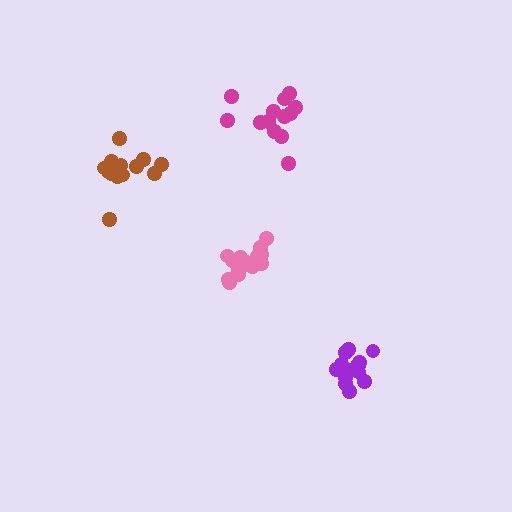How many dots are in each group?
Group 1: 16 dots, Group 2: 15 dots, Group 3: 13 dots, Group 4: 16 dots (60 total).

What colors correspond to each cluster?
The clusters are colored: brown, pink, magenta, purple.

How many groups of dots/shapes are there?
There are 4 groups.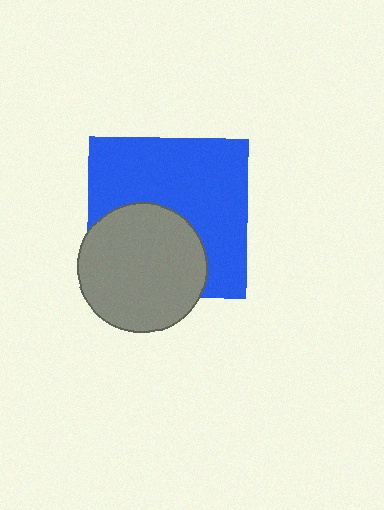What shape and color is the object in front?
The object in front is a gray circle.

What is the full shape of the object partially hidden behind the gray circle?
The partially hidden object is a blue square.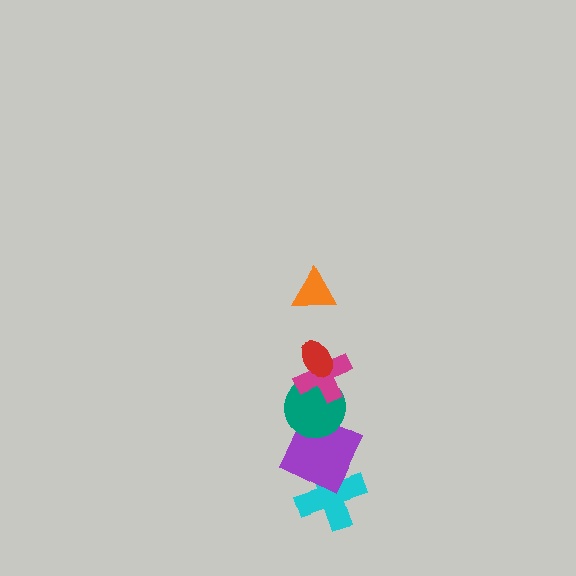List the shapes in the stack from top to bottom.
From top to bottom: the orange triangle, the red ellipse, the magenta cross, the teal circle, the purple square, the cyan cross.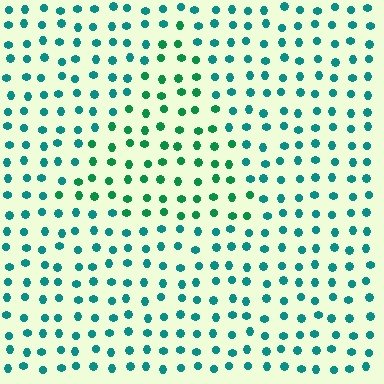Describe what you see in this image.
The image is filled with small teal elements in a uniform arrangement. A triangle-shaped region is visible where the elements are tinted to a slightly different hue, forming a subtle color boundary.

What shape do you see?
I see a triangle.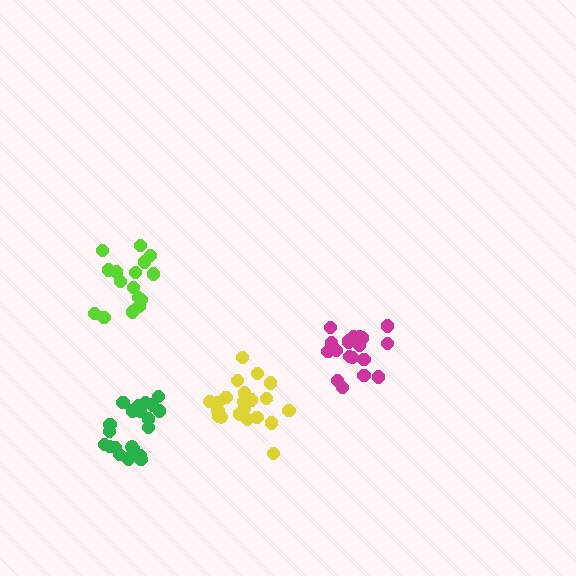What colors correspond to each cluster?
The clusters are colored: lime, green, yellow, magenta.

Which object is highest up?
The lime cluster is topmost.